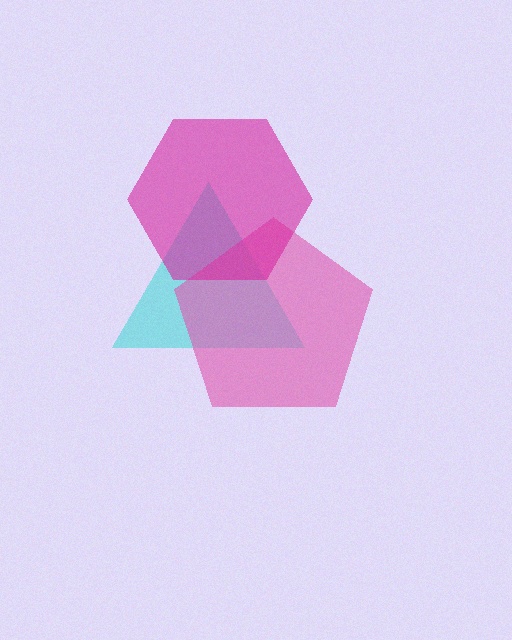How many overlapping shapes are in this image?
There are 3 overlapping shapes in the image.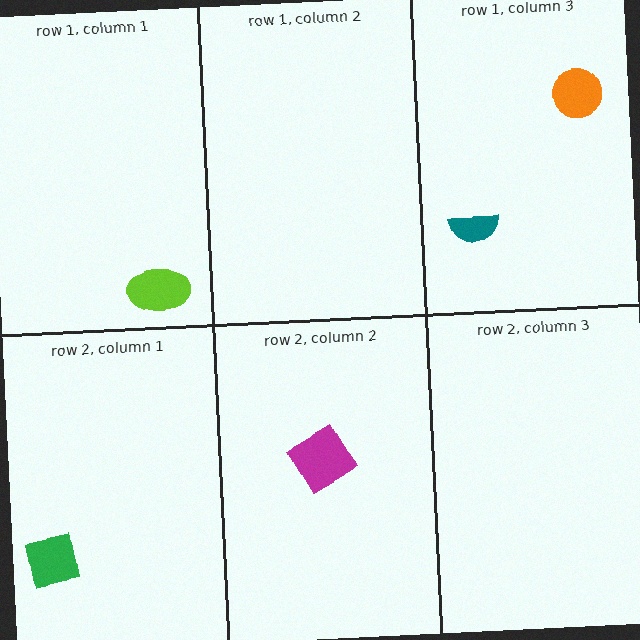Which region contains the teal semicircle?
The row 1, column 3 region.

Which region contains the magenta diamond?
The row 2, column 2 region.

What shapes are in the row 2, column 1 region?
The green square.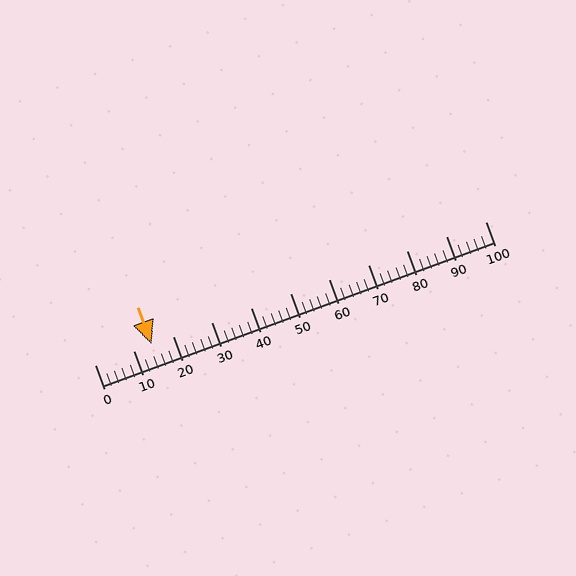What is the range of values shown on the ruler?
The ruler shows values from 0 to 100.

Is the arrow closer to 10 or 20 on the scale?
The arrow is closer to 10.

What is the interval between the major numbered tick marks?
The major tick marks are spaced 10 units apart.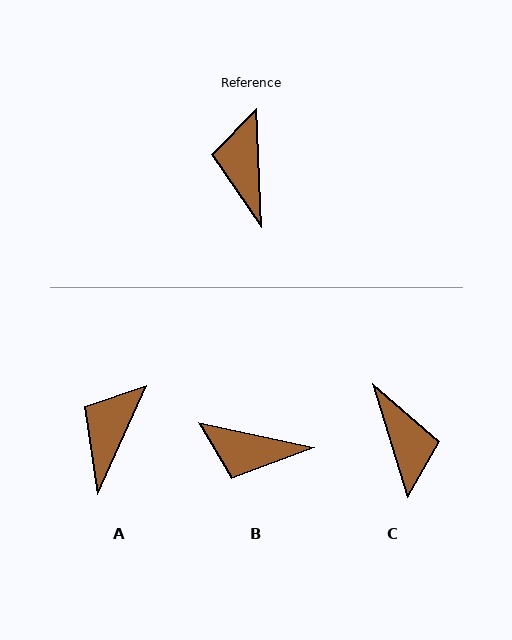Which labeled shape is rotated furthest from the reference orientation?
C, about 166 degrees away.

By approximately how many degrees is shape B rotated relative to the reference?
Approximately 76 degrees counter-clockwise.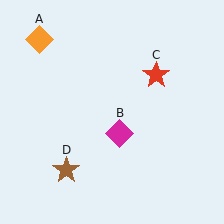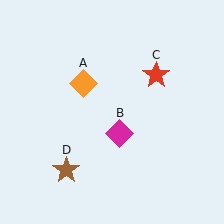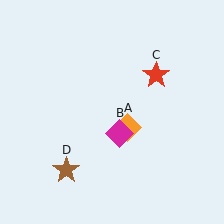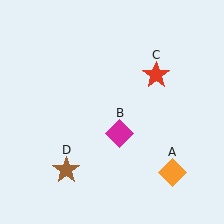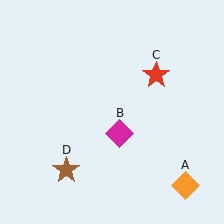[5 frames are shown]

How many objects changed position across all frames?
1 object changed position: orange diamond (object A).